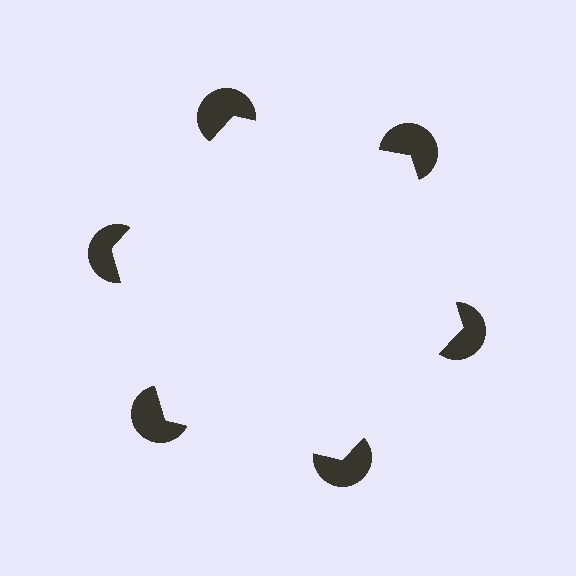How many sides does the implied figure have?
6 sides.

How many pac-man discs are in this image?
There are 6 — one at each vertex of the illusory hexagon.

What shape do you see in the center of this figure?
An illusory hexagon — its edges are inferred from the aligned wedge cuts in the pac-man discs, not physically drawn.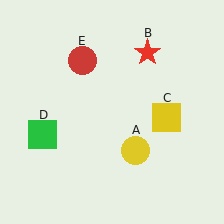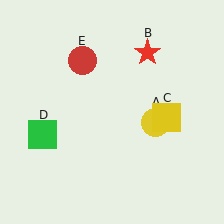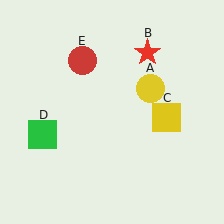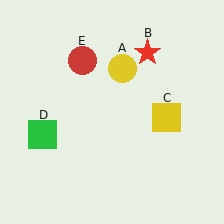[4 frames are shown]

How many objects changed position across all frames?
1 object changed position: yellow circle (object A).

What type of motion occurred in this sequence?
The yellow circle (object A) rotated counterclockwise around the center of the scene.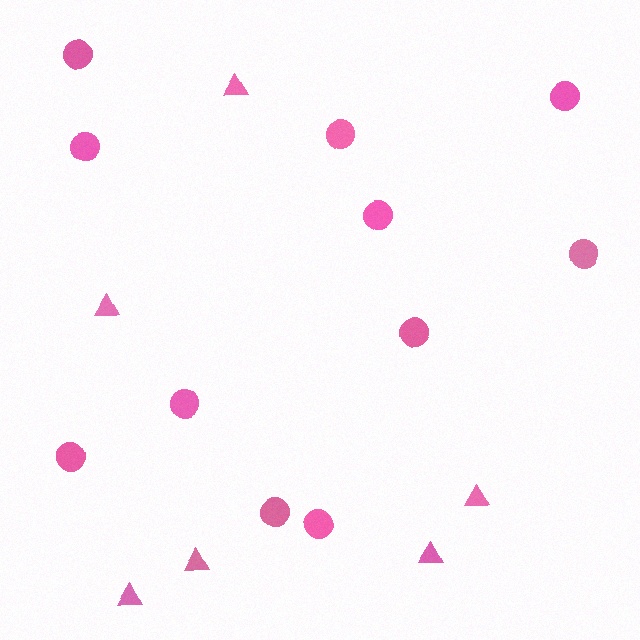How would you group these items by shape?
There are 2 groups: one group of circles (11) and one group of triangles (6).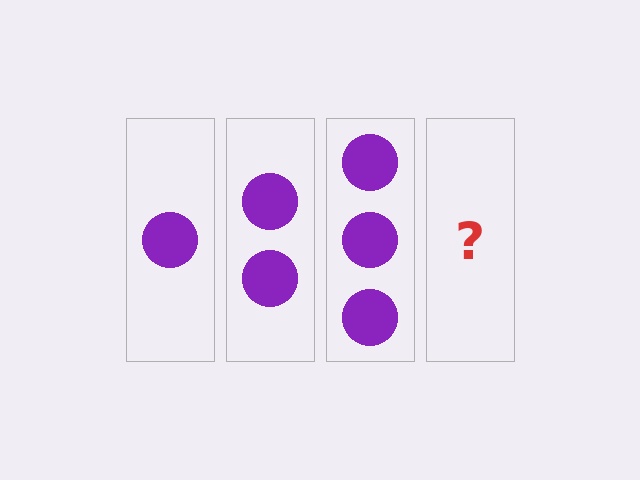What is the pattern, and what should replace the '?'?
The pattern is that each step adds one more circle. The '?' should be 4 circles.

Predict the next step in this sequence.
The next step is 4 circles.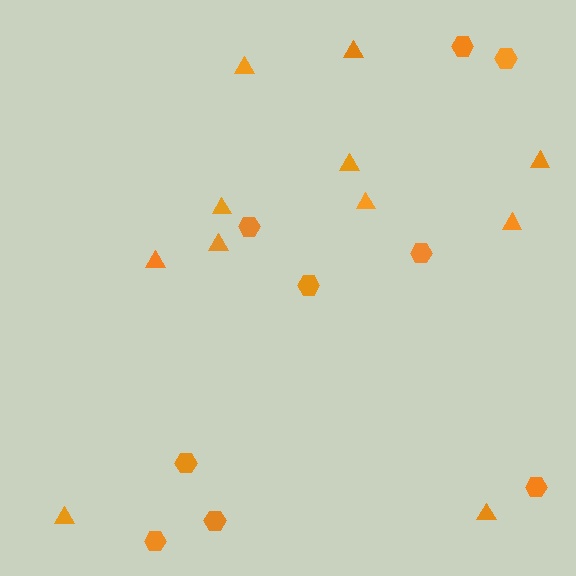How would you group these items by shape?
There are 2 groups: one group of triangles (11) and one group of hexagons (9).